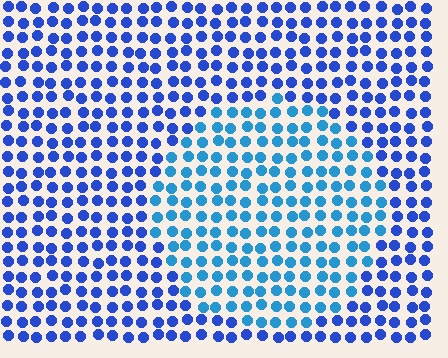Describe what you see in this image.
The image is filled with small blue elements in a uniform arrangement. A circle-shaped region is visible where the elements are tinted to a slightly different hue, forming a subtle color boundary.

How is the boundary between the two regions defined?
The boundary is defined purely by a slight shift in hue (about 28 degrees). Spacing, size, and orientation are identical on both sides.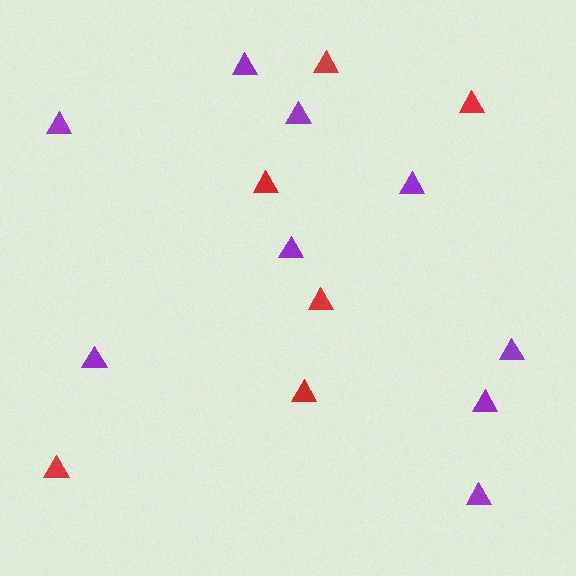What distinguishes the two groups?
There are 2 groups: one group of red triangles (6) and one group of purple triangles (9).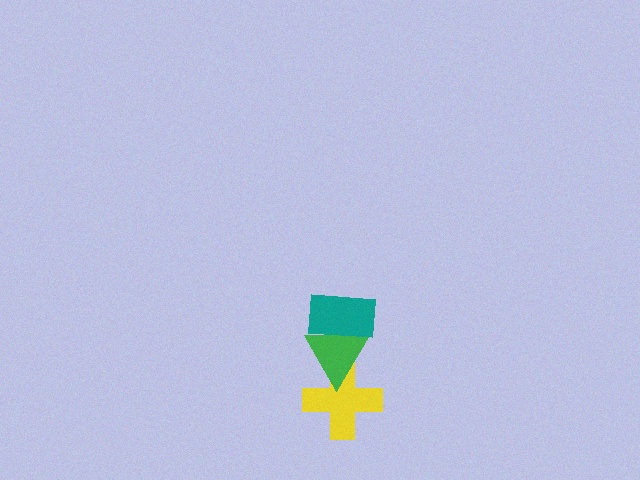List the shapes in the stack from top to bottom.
From top to bottom: the teal rectangle, the green triangle, the yellow cross.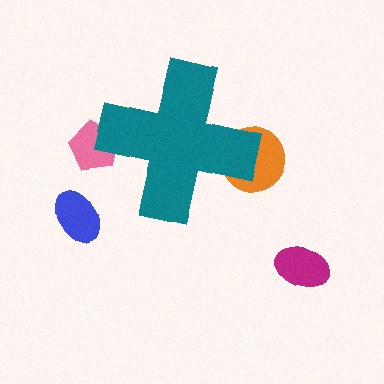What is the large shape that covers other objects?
A teal cross.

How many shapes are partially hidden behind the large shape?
2 shapes are partially hidden.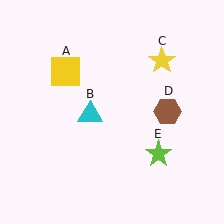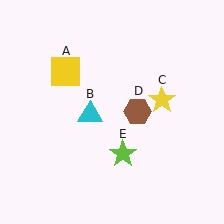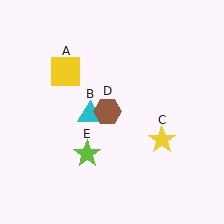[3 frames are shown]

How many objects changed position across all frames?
3 objects changed position: yellow star (object C), brown hexagon (object D), lime star (object E).